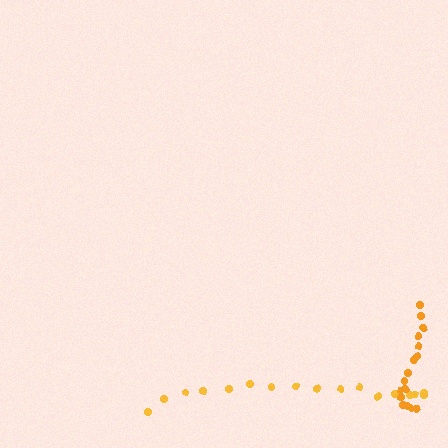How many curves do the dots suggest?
There are 2 distinct paths.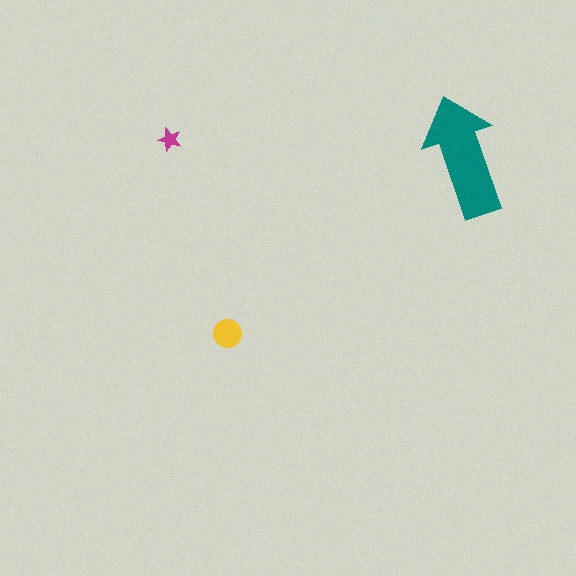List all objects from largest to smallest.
The teal arrow, the yellow circle, the magenta star.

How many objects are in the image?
There are 3 objects in the image.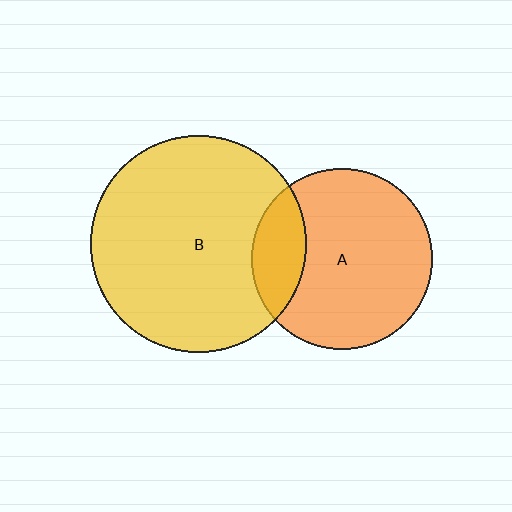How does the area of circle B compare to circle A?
Approximately 1.4 times.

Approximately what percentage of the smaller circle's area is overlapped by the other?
Approximately 20%.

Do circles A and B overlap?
Yes.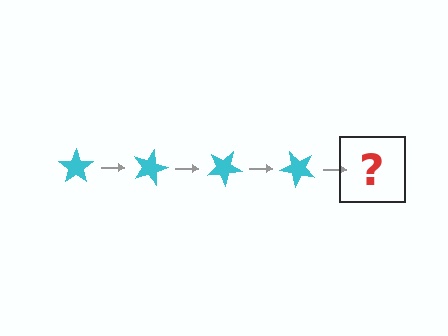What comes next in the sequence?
The next element should be a cyan star rotated 60 degrees.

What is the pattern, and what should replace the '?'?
The pattern is that the star rotates 15 degrees each step. The '?' should be a cyan star rotated 60 degrees.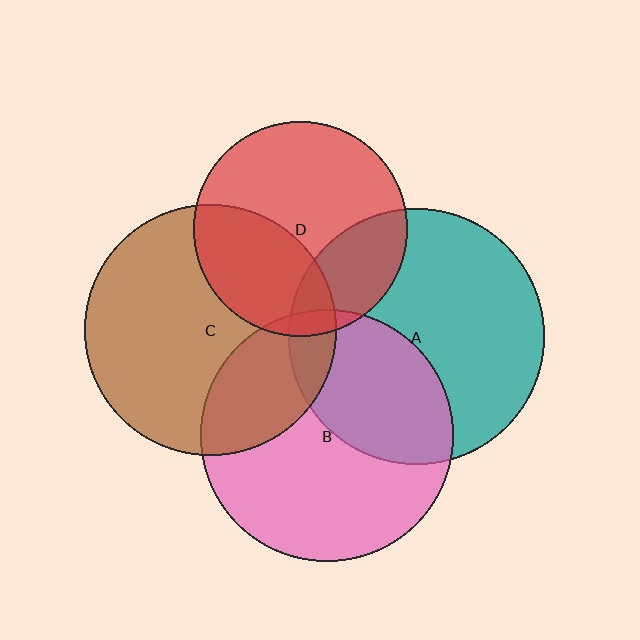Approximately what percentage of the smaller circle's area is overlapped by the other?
Approximately 10%.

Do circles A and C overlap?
Yes.